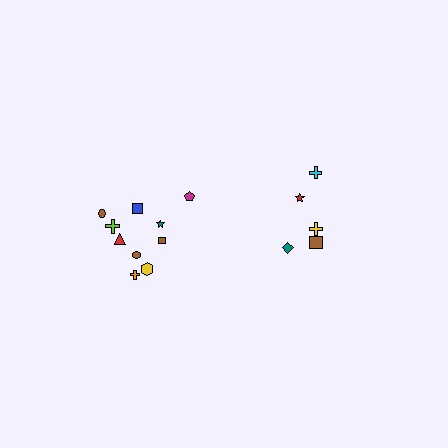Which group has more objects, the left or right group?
The left group.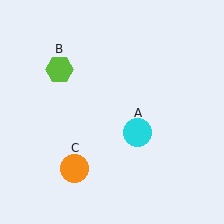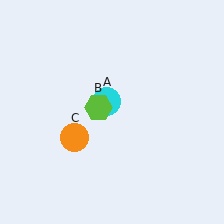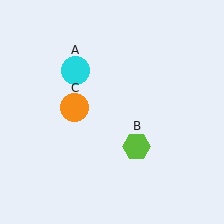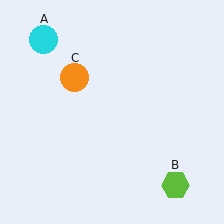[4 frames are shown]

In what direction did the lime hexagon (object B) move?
The lime hexagon (object B) moved down and to the right.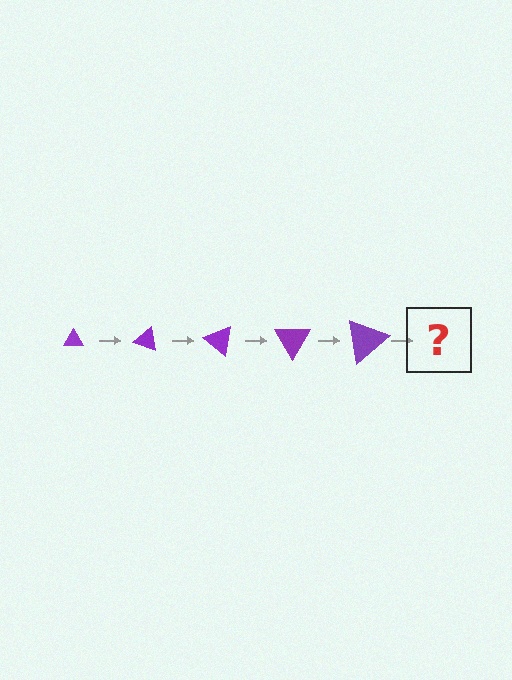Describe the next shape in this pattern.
It should be a triangle, larger than the previous one and rotated 100 degrees from the start.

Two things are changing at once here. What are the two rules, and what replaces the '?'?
The two rules are that the triangle grows larger each step and it rotates 20 degrees each step. The '?' should be a triangle, larger than the previous one and rotated 100 degrees from the start.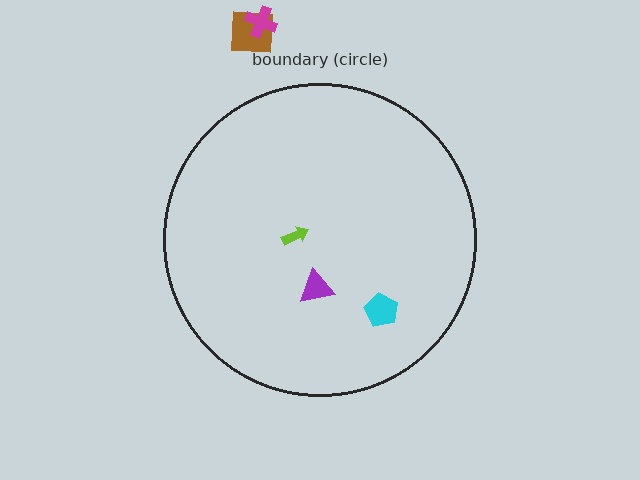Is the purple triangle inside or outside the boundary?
Inside.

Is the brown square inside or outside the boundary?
Outside.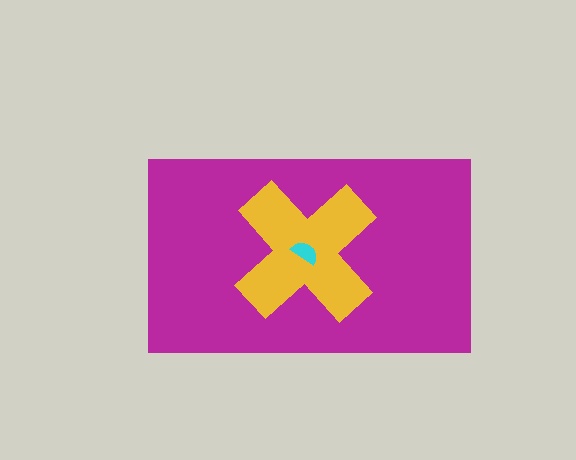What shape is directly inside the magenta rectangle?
The yellow cross.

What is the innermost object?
The cyan semicircle.